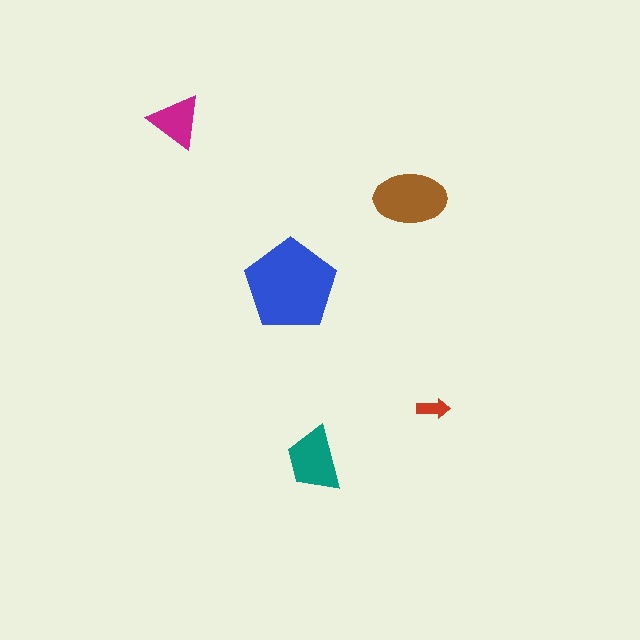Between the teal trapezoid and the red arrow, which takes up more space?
The teal trapezoid.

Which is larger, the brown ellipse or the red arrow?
The brown ellipse.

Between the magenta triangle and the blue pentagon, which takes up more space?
The blue pentagon.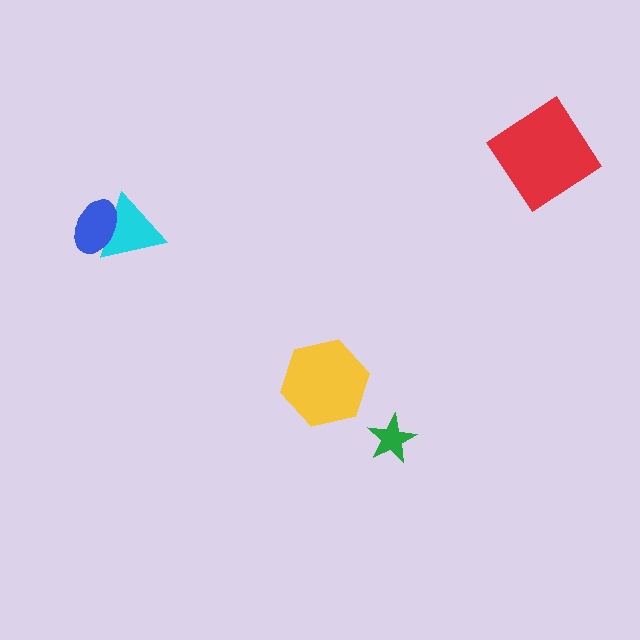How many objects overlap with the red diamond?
0 objects overlap with the red diamond.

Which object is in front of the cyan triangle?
The blue ellipse is in front of the cyan triangle.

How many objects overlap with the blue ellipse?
1 object overlaps with the blue ellipse.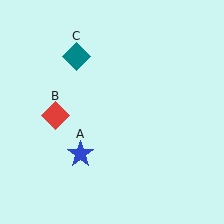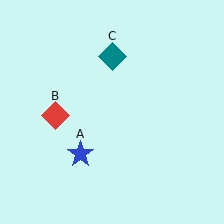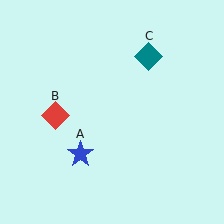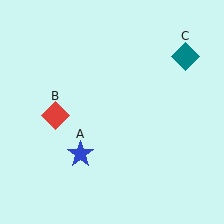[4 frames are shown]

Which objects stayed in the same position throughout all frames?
Blue star (object A) and red diamond (object B) remained stationary.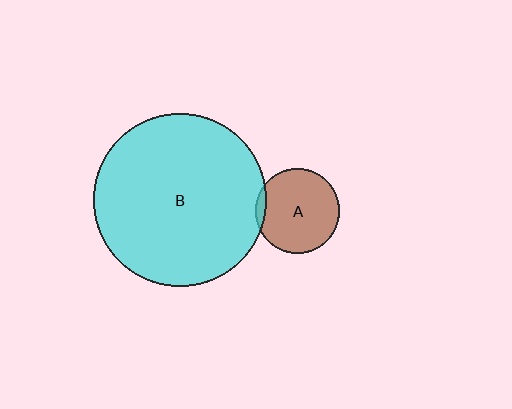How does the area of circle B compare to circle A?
Approximately 4.2 times.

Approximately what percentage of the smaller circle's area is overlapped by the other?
Approximately 5%.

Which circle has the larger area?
Circle B (cyan).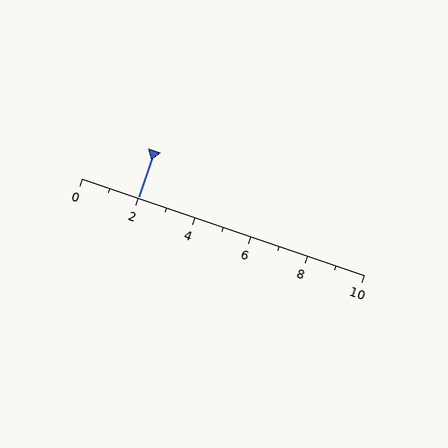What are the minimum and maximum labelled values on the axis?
The axis runs from 0 to 10.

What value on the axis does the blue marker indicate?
The marker indicates approximately 2.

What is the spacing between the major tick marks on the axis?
The major ticks are spaced 2 apart.